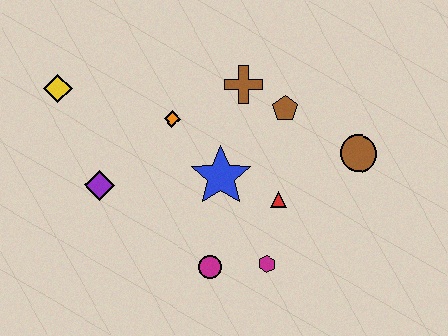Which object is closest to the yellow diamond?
The purple diamond is closest to the yellow diamond.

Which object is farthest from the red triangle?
The yellow diamond is farthest from the red triangle.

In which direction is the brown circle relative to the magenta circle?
The brown circle is to the right of the magenta circle.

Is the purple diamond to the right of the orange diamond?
No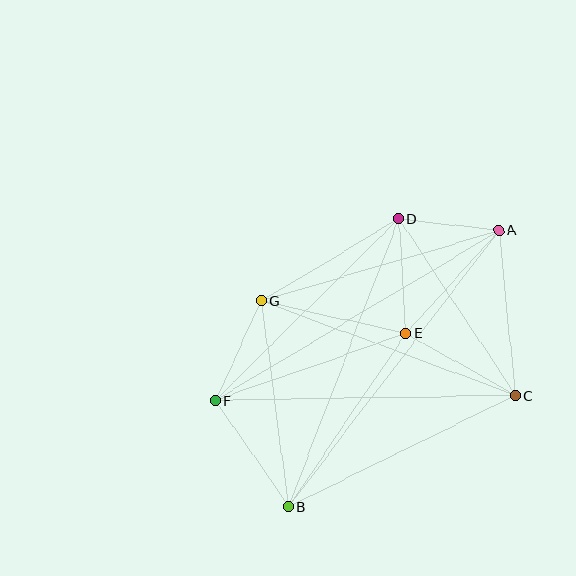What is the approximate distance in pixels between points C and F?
The distance between C and F is approximately 300 pixels.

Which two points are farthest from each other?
Points A and B are farthest from each other.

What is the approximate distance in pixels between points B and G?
The distance between B and G is approximately 208 pixels.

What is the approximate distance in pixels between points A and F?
The distance between A and F is approximately 331 pixels.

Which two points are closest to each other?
Points A and D are closest to each other.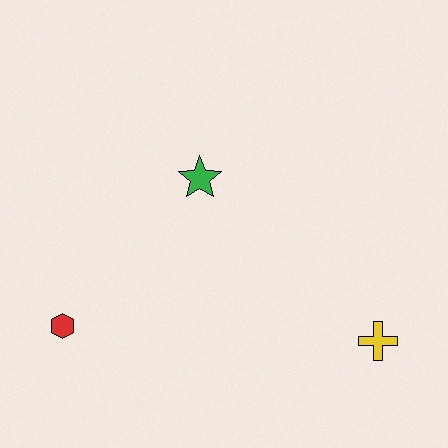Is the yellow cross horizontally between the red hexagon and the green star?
No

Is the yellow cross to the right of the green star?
Yes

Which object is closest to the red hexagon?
The green star is closest to the red hexagon.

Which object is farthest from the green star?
The yellow cross is farthest from the green star.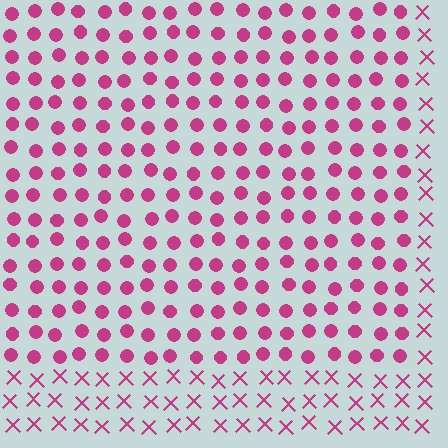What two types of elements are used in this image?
The image uses circles inside the rectangle region and X marks outside it.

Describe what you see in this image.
The image is filled with small magenta elements arranged in a uniform grid. A rectangle-shaped region contains circles, while the surrounding area contains X marks. The boundary is defined purely by the change in element shape.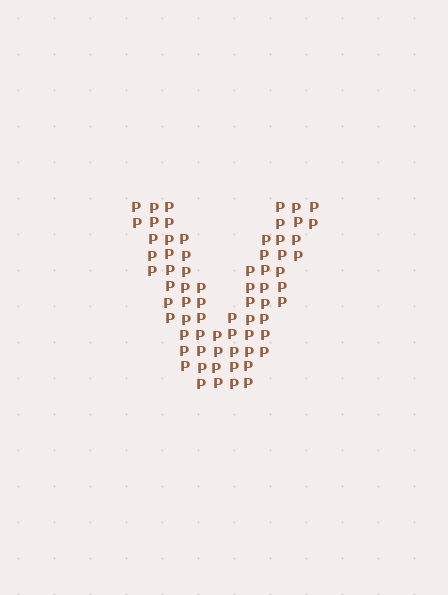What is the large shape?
The large shape is the letter V.